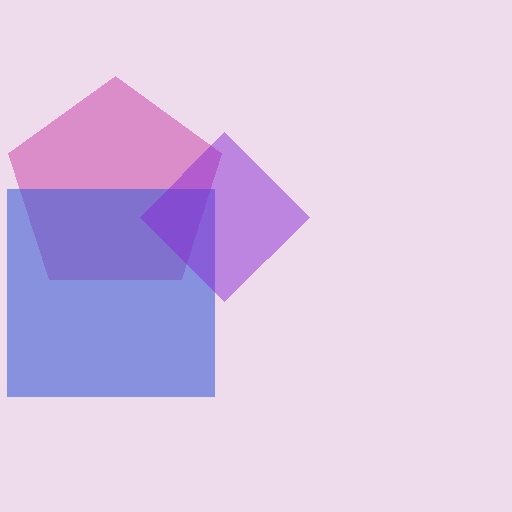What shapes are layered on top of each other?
The layered shapes are: a magenta pentagon, a blue square, a purple diamond.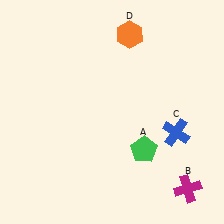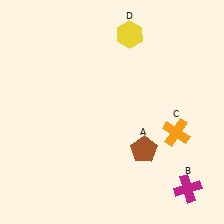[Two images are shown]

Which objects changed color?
A changed from green to brown. C changed from blue to orange. D changed from orange to yellow.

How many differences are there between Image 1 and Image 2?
There are 3 differences between the two images.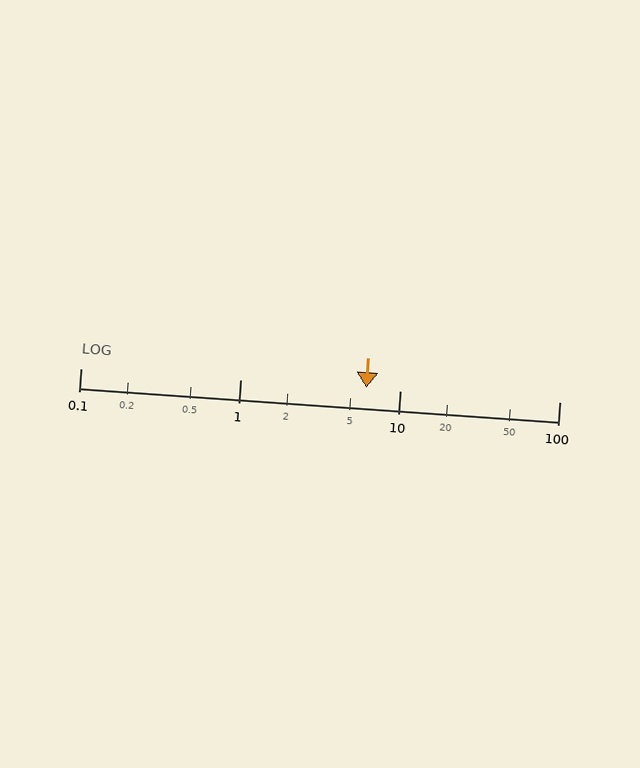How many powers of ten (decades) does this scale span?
The scale spans 3 decades, from 0.1 to 100.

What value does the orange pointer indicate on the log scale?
The pointer indicates approximately 6.2.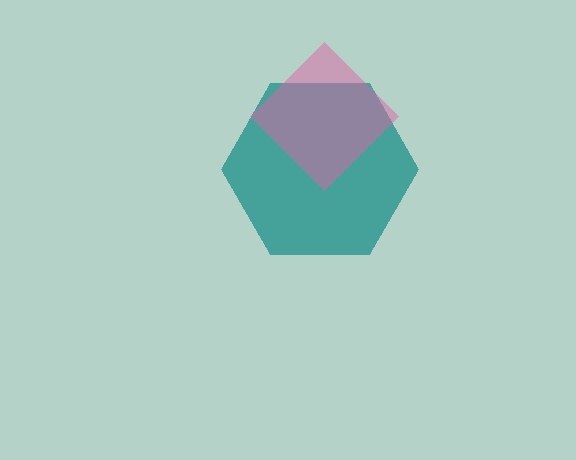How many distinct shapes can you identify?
There are 2 distinct shapes: a teal hexagon, a pink diamond.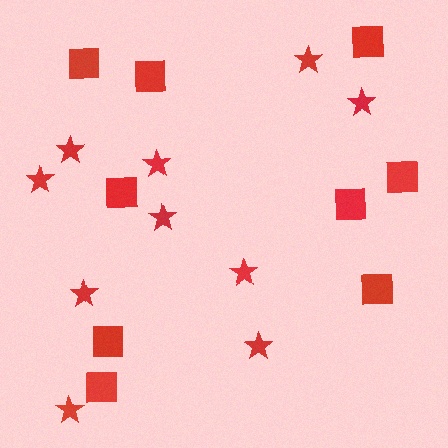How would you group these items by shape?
There are 2 groups: one group of stars (10) and one group of squares (9).